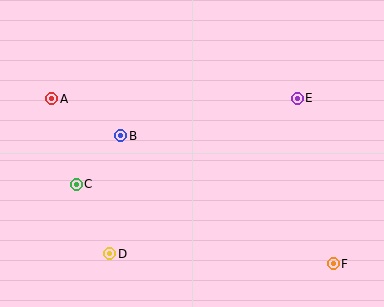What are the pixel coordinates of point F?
Point F is at (333, 264).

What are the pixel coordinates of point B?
Point B is at (121, 136).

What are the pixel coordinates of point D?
Point D is at (110, 254).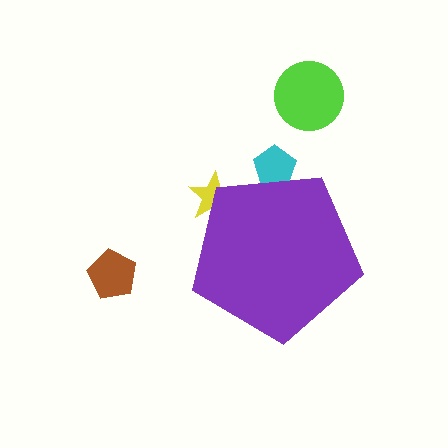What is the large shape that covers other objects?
A purple pentagon.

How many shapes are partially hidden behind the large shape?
2 shapes are partially hidden.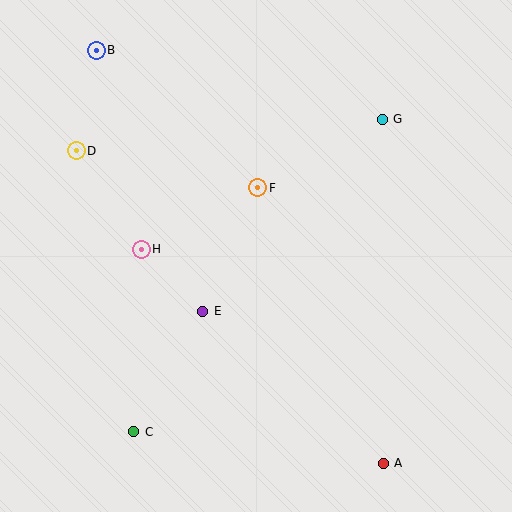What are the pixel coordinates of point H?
Point H is at (141, 249).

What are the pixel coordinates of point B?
Point B is at (96, 50).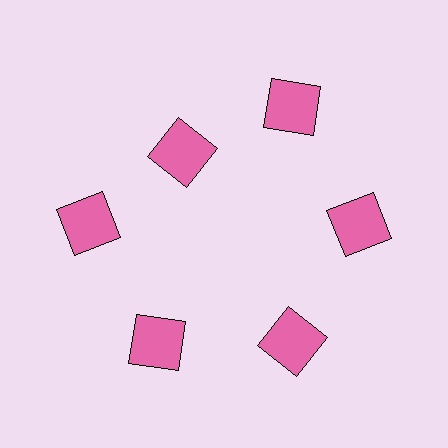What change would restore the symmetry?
The symmetry would be restored by moving it outward, back onto the ring so that all 6 squares sit at equal angles and equal distance from the center.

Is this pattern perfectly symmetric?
No. The 6 pink squares are arranged in a ring, but one element near the 11 o'clock position is pulled inward toward the center, breaking the 6-fold rotational symmetry.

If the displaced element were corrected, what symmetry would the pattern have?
It would have 6-fold rotational symmetry — the pattern would map onto itself every 60 degrees.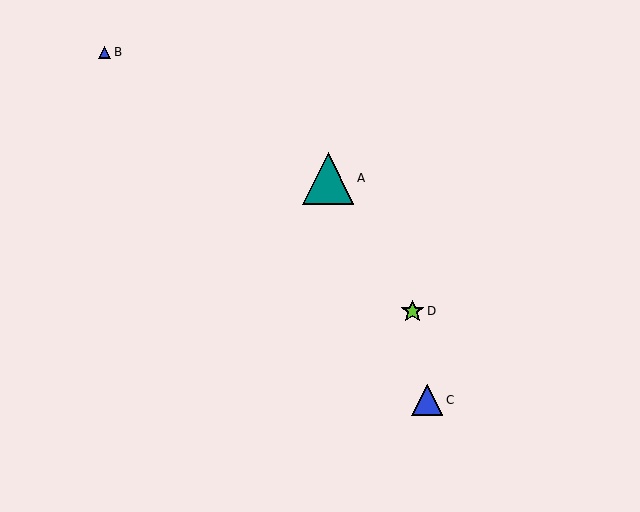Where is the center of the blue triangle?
The center of the blue triangle is at (427, 400).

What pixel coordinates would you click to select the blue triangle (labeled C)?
Click at (427, 400) to select the blue triangle C.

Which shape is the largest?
The teal triangle (labeled A) is the largest.